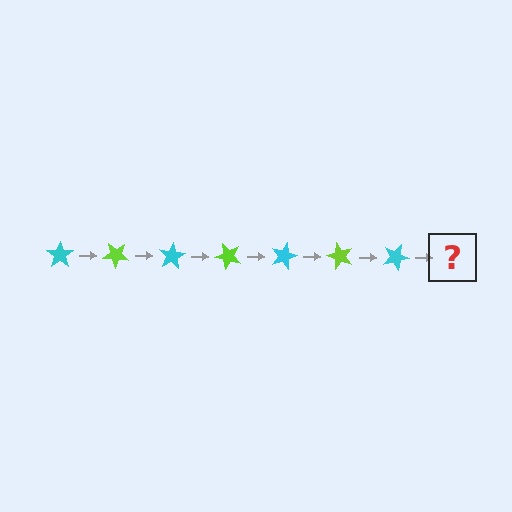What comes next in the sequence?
The next element should be a lime star, rotated 280 degrees from the start.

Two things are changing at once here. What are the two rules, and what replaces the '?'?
The two rules are that it rotates 40 degrees each step and the color cycles through cyan and lime. The '?' should be a lime star, rotated 280 degrees from the start.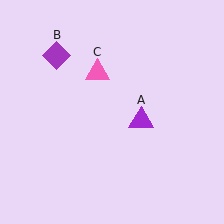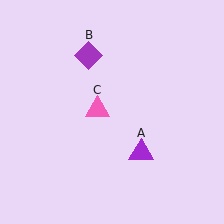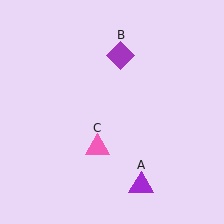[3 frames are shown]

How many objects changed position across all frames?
3 objects changed position: purple triangle (object A), purple diamond (object B), pink triangle (object C).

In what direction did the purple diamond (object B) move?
The purple diamond (object B) moved right.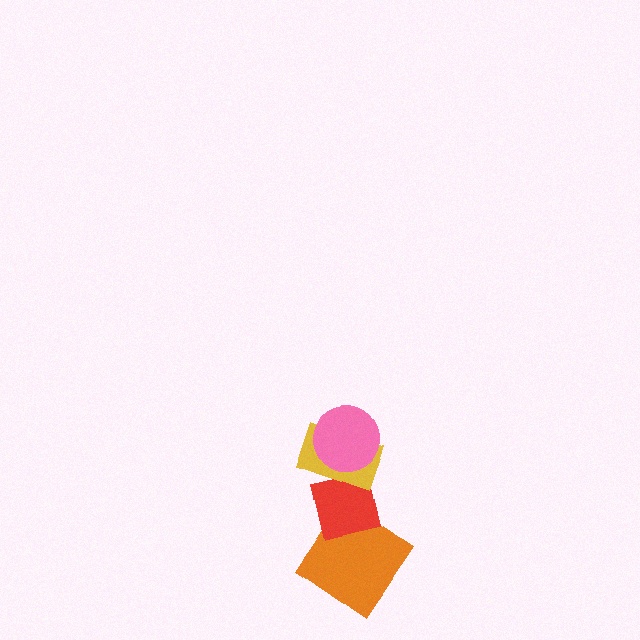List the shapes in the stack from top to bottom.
From top to bottom: the pink circle, the yellow rectangle, the red square, the orange diamond.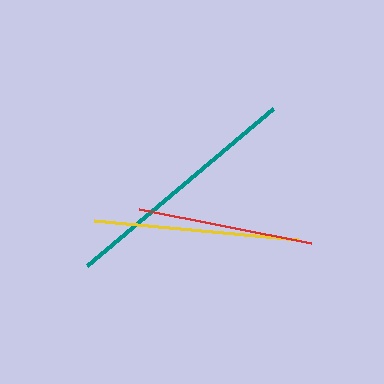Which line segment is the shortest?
The red line is the shortest at approximately 176 pixels.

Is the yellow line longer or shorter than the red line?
The yellow line is longer than the red line.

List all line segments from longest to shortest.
From longest to shortest: teal, yellow, red.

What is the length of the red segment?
The red segment is approximately 176 pixels long.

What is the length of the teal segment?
The teal segment is approximately 243 pixels long.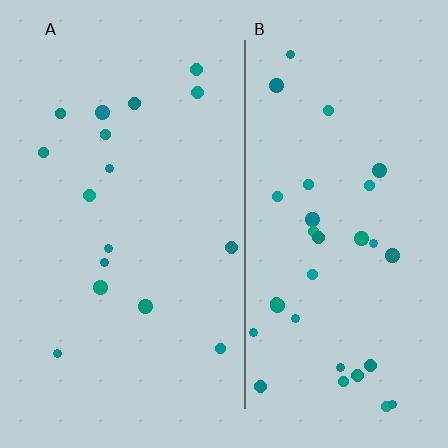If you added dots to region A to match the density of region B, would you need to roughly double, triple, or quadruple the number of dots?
Approximately double.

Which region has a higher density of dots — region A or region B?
B (the right).